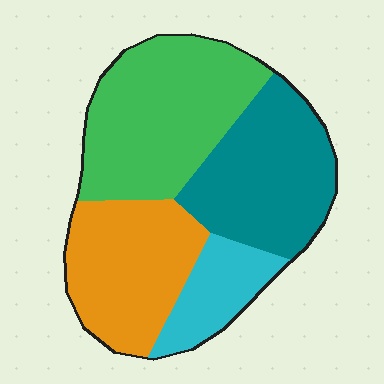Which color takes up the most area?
Green, at roughly 35%.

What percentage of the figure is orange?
Orange takes up about one quarter (1/4) of the figure.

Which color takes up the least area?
Cyan, at roughly 10%.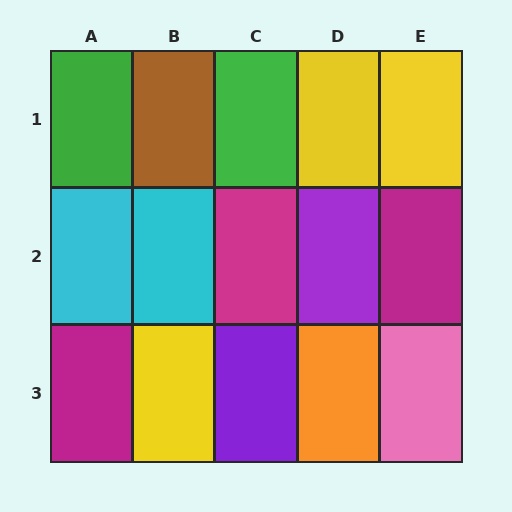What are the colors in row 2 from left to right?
Cyan, cyan, magenta, purple, magenta.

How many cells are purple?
2 cells are purple.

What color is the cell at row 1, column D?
Yellow.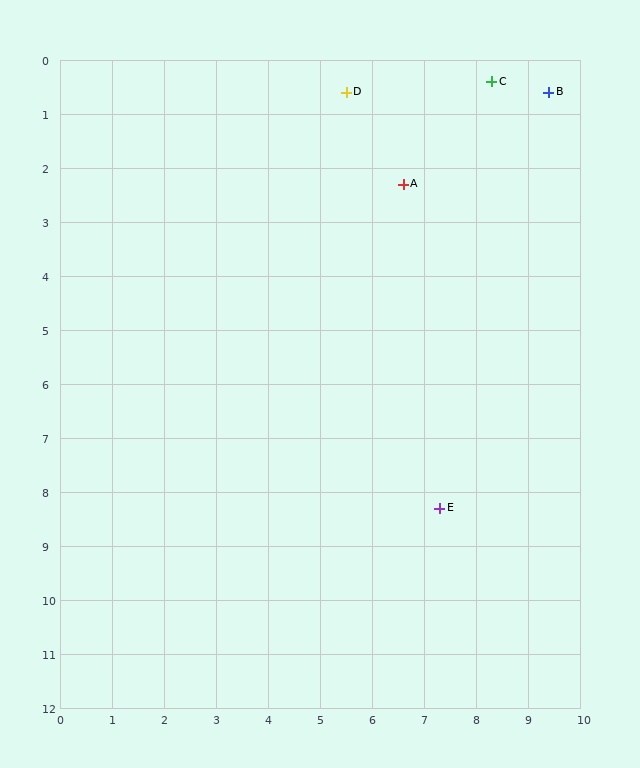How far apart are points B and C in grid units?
Points B and C are about 1.1 grid units apart.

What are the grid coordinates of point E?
Point E is at approximately (7.3, 8.3).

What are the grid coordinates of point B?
Point B is at approximately (9.4, 0.6).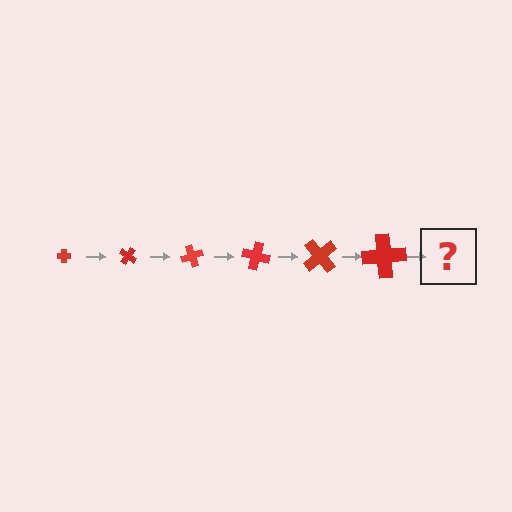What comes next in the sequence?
The next element should be a cross, larger than the previous one and rotated 210 degrees from the start.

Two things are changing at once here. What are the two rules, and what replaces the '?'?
The two rules are that the cross grows larger each step and it rotates 35 degrees each step. The '?' should be a cross, larger than the previous one and rotated 210 degrees from the start.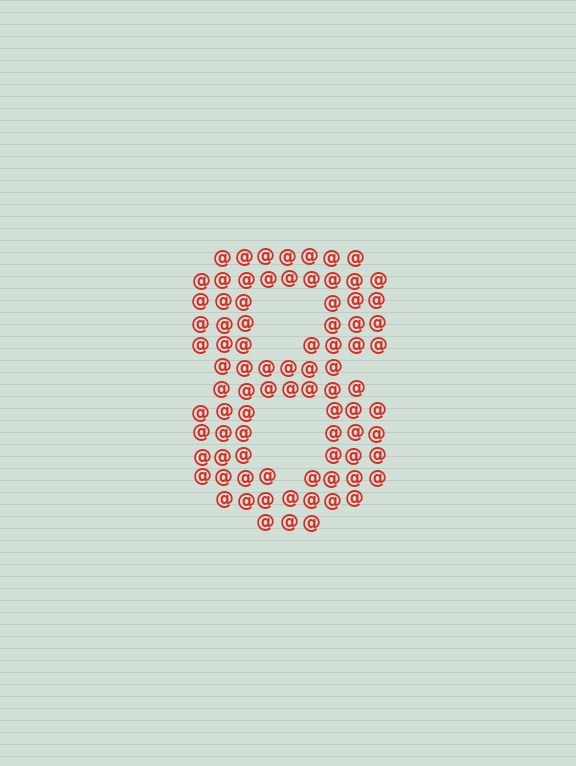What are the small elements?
The small elements are at signs.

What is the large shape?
The large shape is the digit 8.